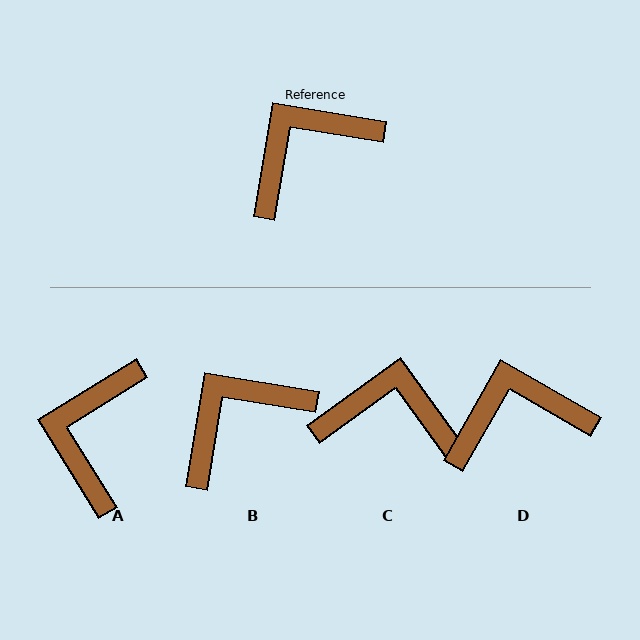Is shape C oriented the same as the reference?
No, it is off by about 45 degrees.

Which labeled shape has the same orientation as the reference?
B.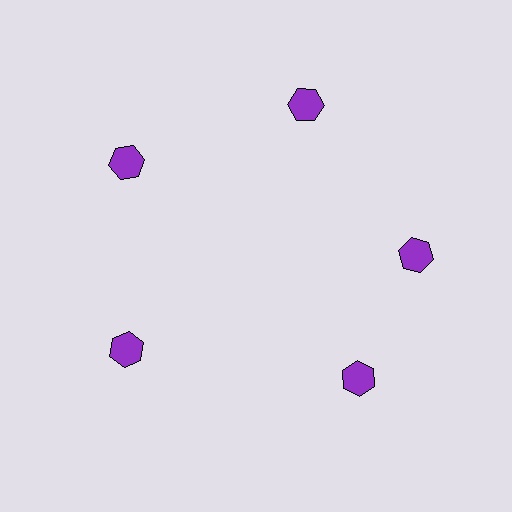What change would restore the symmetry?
The symmetry would be restored by rotating it back into even spacing with its neighbors so that all 5 hexagons sit at equal angles and equal distance from the center.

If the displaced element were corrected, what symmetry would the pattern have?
It would have 5-fold rotational symmetry — the pattern would map onto itself every 72 degrees.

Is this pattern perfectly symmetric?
No. The 5 purple hexagons are arranged in a ring, but one element near the 5 o'clock position is rotated out of alignment along the ring, breaking the 5-fold rotational symmetry.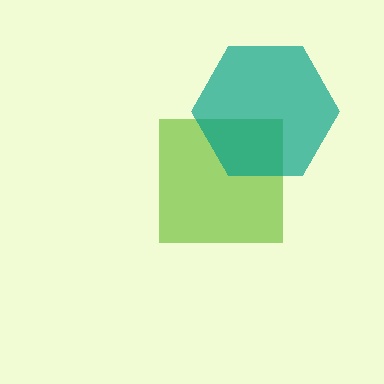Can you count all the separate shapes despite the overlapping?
Yes, there are 2 separate shapes.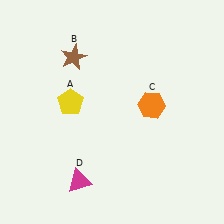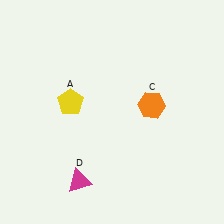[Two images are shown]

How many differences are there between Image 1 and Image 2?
There is 1 difference between the two images.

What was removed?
The brown star (B) was removed in Image 2.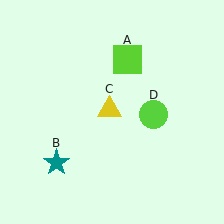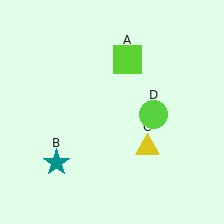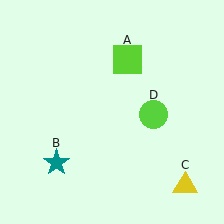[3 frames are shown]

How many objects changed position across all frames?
1 object changed position: yellow triangle (object C).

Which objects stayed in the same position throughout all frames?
Lime square (object A) and teal star (object B) and lime circle (object D) remained stationary.